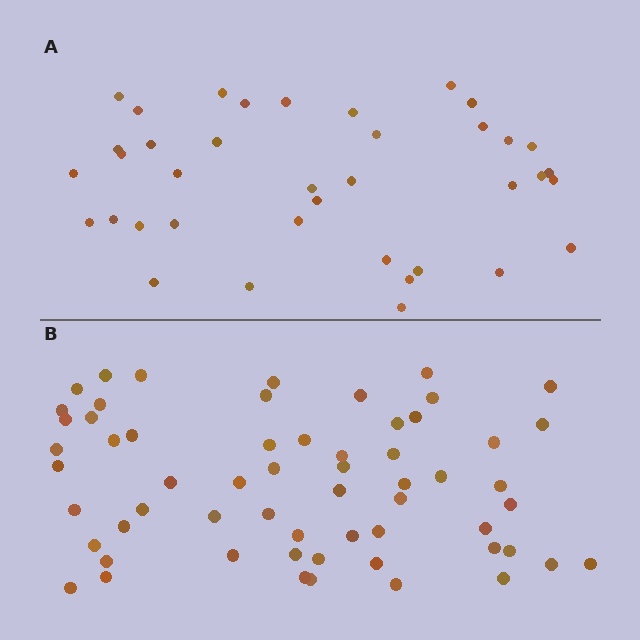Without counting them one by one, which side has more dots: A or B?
Region B (the bottom region) has more dots.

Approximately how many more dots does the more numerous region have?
Region B has approximately 20 more dots than region A.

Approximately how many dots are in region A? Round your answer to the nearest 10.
About 40 dots. (The exact count is 38, which rounds to 40.)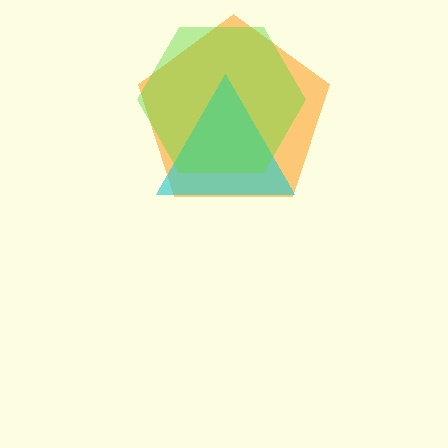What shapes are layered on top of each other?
The layered shapes are: an orange pentagon, a cyan triangle, a lime hexagon.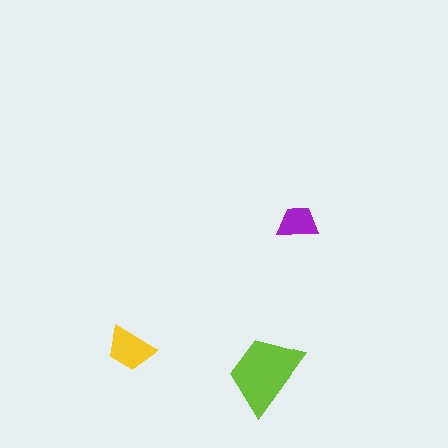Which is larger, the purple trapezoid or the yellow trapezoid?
The yellow one.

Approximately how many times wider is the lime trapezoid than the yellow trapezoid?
About 1.5 times wider.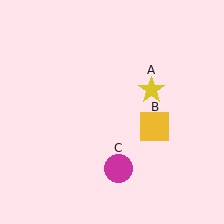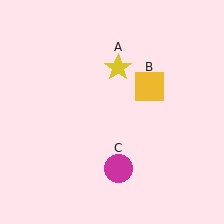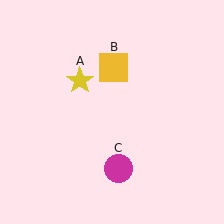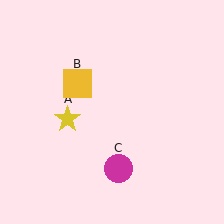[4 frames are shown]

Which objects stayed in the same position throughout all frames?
Magenta circle (object C) remained stationary.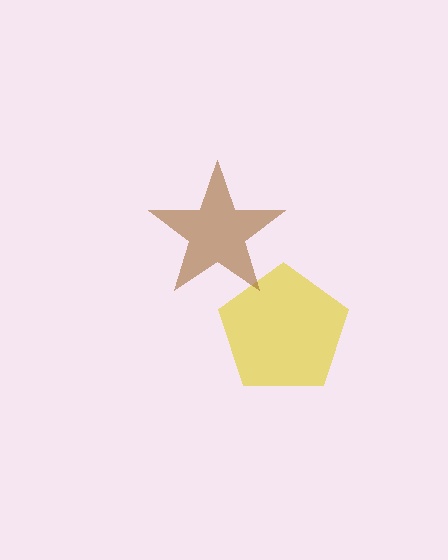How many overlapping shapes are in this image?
There are 2 overlapping shapes in the image.